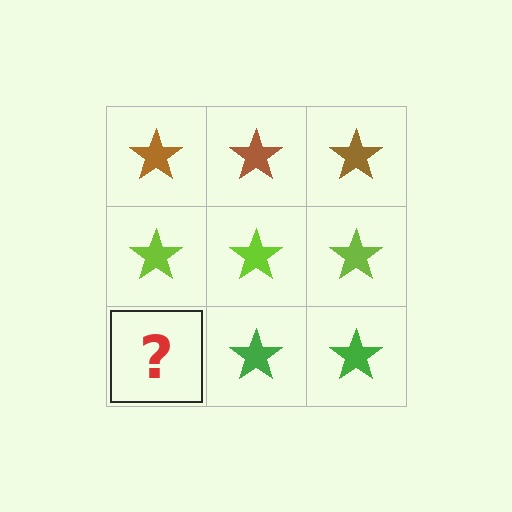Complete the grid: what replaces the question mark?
The question mark should be replaced with a green star.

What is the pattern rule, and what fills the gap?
The rule is that each row has a consistent color. The gap should be filled with a green star.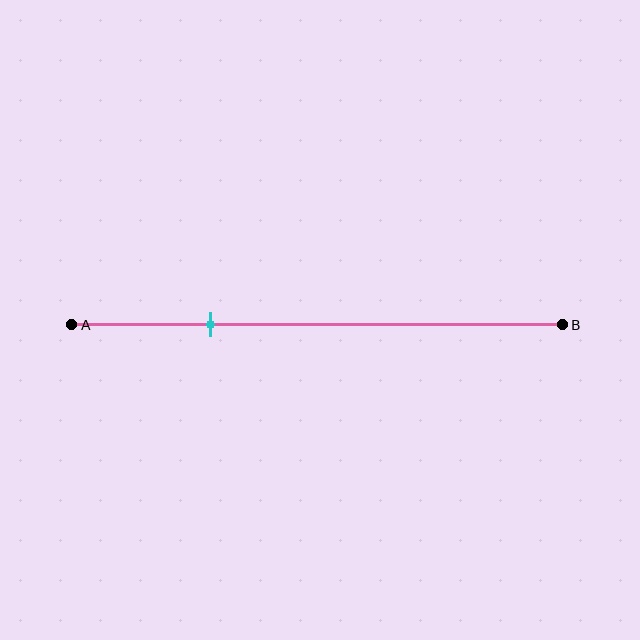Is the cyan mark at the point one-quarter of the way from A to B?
No, the mark is at about 30% from A, not at the 25% one-quarter point.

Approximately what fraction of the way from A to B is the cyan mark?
The cyan mark is approximately 30% of the way from A to B.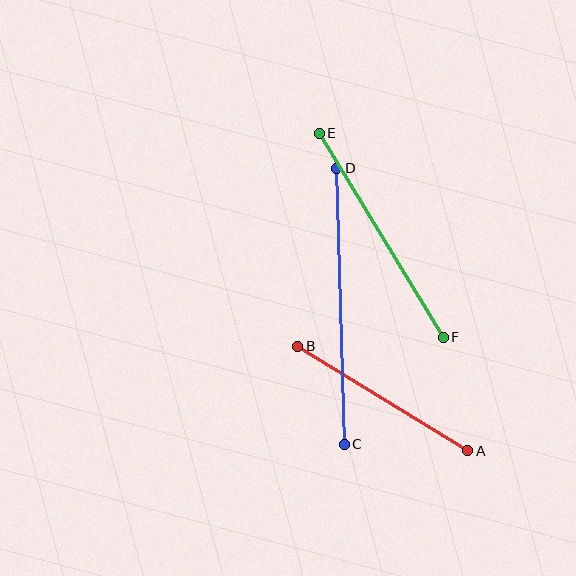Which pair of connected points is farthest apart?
Points C and D are farthest apart.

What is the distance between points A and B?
The distance is approximately 199 pixels.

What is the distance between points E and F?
The distance is approximately 239 pixels.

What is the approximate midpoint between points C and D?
The midpoint is at approximately (341, 306) pixels.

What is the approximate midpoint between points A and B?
The midpoint is at approximately (383, 399) pixels.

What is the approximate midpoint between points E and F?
The midpoint is at approximately (381, 235) pixels.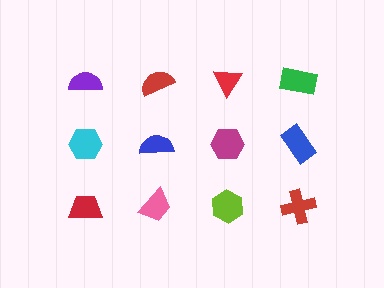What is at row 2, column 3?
A magenta hexagon.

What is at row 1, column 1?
A purple semicircle.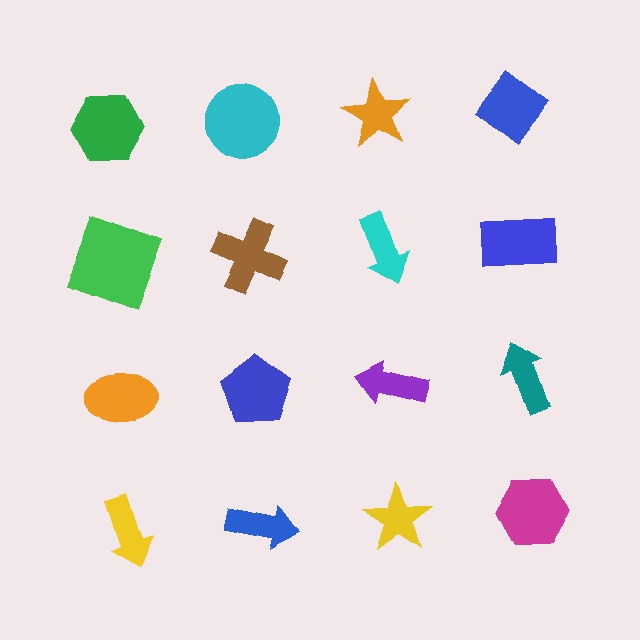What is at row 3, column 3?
A purple arrow.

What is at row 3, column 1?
An orange ellipse.